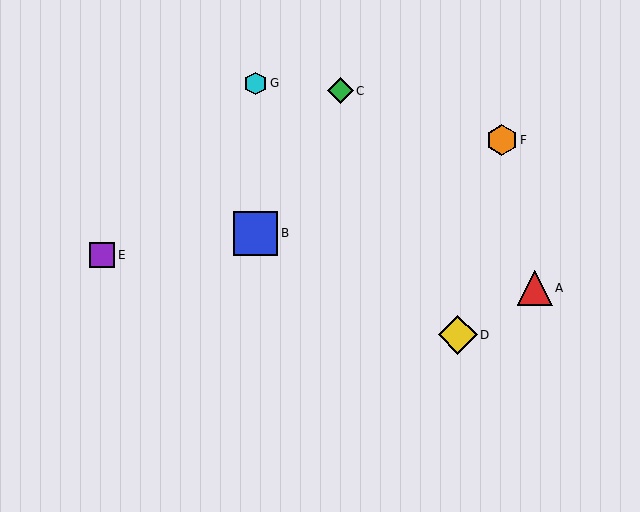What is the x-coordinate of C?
Object C is at x≈340.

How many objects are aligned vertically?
2 objects (B, G) are aligned vertically.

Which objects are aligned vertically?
Objects B, G are aligned vertically.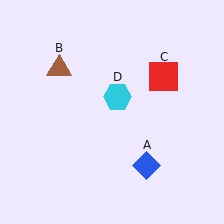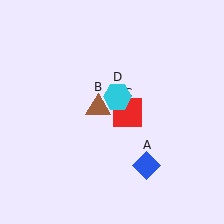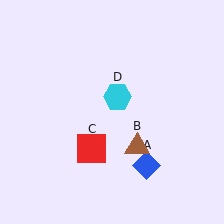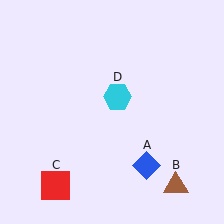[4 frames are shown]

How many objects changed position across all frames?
2 objects changed position: brown triangle (object B), red square (object C).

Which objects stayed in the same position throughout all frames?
Blue diamond (object A) and cyan hexagon (object D) remained stationary.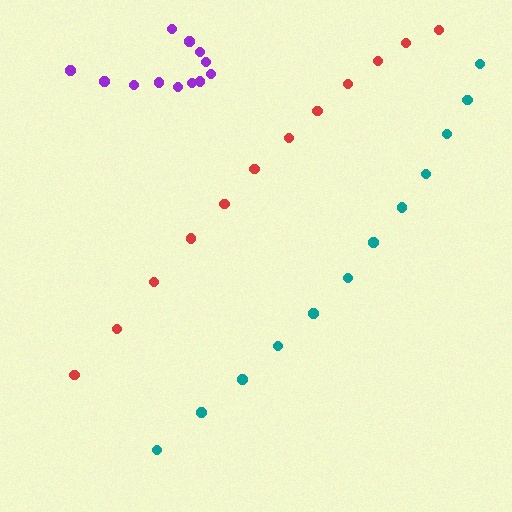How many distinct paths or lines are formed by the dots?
There are 3 distinct paths.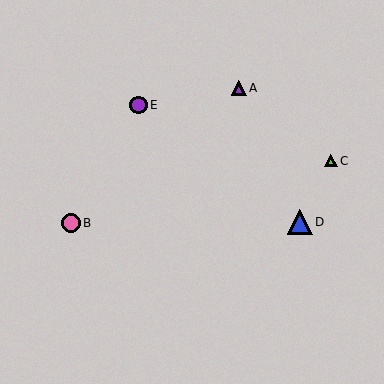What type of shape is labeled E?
Shape E is a purple circle.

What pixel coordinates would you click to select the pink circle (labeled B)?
Click at (71, 223) to select the pink circle B.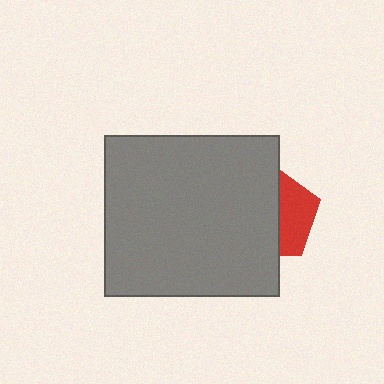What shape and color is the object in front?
The object in front is a gray rectangle.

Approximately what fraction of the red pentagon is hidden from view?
Roughly 60% of the red pentagon is hidden behind the gray rectangle.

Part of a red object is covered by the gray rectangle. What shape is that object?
It is a pentagon.